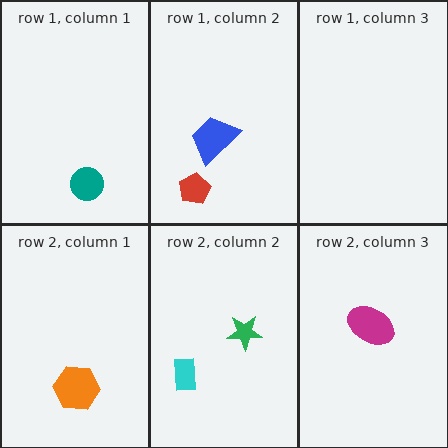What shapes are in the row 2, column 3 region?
The magenta ellipse.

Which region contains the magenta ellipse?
The row 2, column 3 region.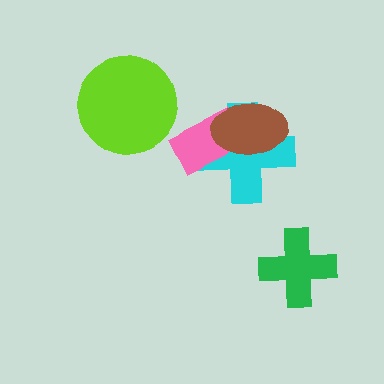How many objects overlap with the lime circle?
0 objects overlap with the lime circle.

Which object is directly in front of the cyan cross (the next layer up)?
The pink rectangle is directly in front of the cyan cross.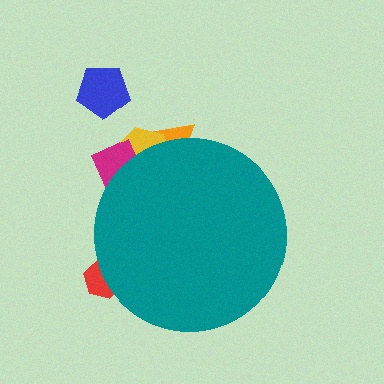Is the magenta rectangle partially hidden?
Yes, the magenta rectangle is partially hidden behind the teal circle.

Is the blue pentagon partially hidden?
No, the blue pentagon is fully visible.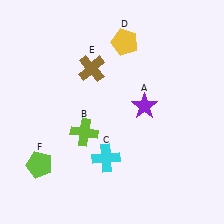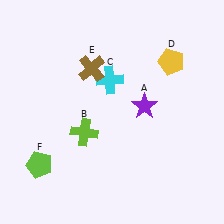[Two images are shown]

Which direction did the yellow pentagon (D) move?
The yellow pentagon (D) moved right.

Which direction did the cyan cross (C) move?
The cyan cross (C) moved up.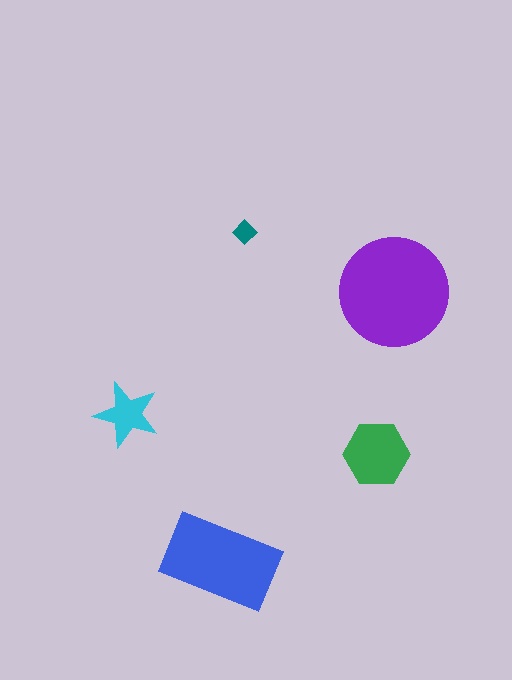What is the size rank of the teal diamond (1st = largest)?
5th.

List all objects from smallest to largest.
The teal diamond, the cyan star, the green hexagon, the blue rectangle, the purple circle.